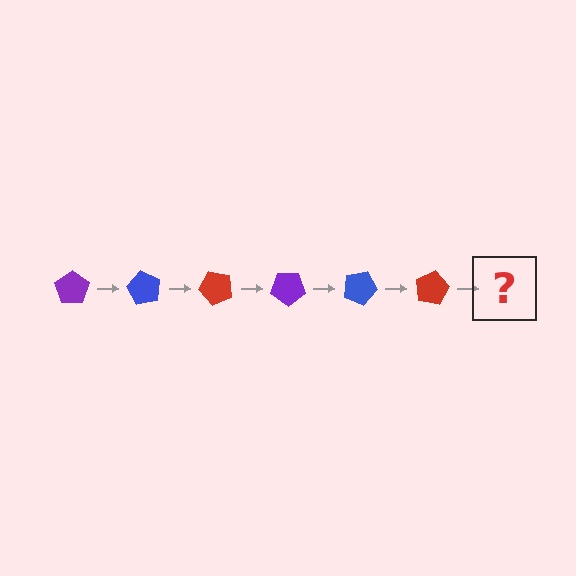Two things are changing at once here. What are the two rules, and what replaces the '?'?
The two rules are that it rotates 60 degrees each step and the color cycles through purple, blue, and red. The '?' should be a purple pentagon, rotated 360 degrees from the start.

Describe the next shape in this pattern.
It should be a purple pentagon, rotated 360 degrees from the start.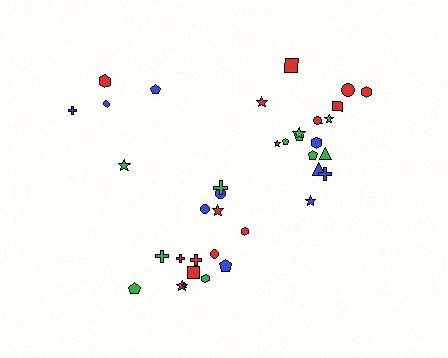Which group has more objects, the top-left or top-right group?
The top-right group.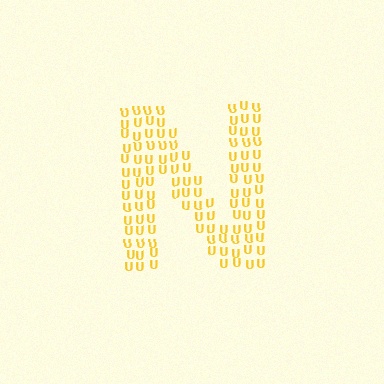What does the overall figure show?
The overall figure shows the letter N.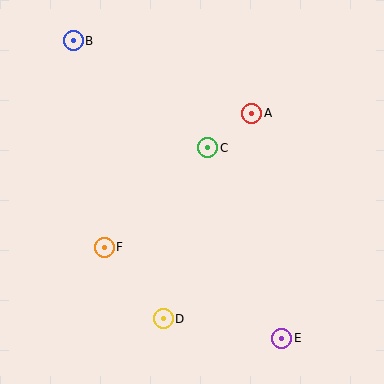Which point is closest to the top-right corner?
Point A is closest to the top-right corner.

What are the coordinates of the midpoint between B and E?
The midpoint between B and E is at (178, 189).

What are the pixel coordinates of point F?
Point F is at (104, 247).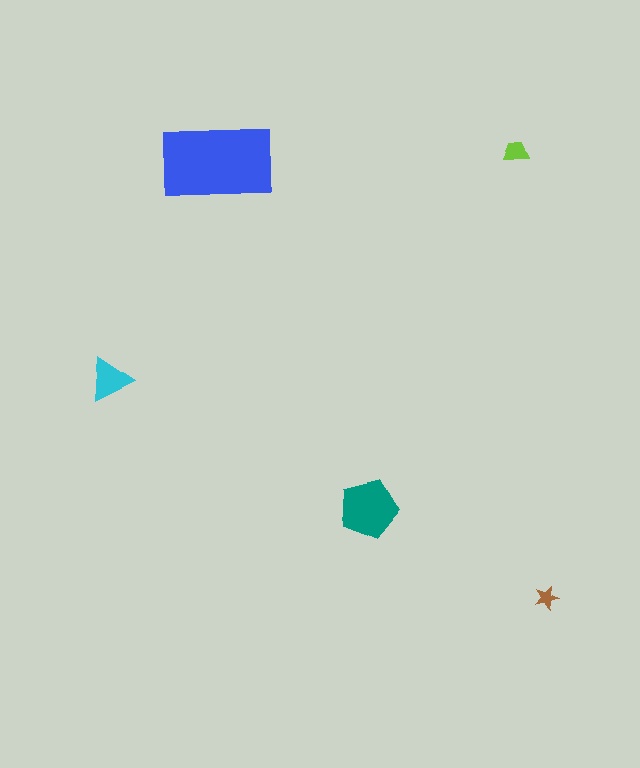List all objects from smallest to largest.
The brown star, the lime trapezoid, the cyan triangle, the teal pentagon, the blue rectangle.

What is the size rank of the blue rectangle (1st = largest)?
1st.